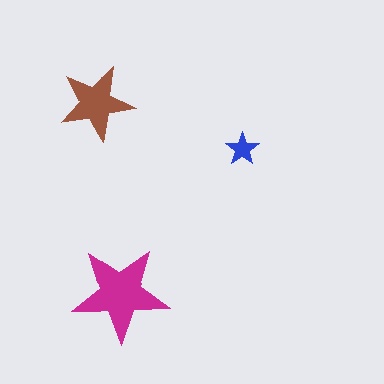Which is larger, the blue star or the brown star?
The brown one.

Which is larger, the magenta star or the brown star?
The magenta one.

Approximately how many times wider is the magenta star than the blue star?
About 3 times wider.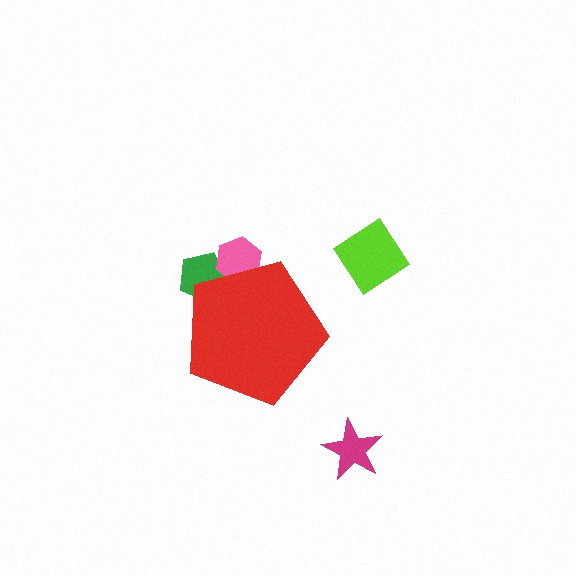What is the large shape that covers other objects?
A red pentagon.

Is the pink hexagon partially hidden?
Yes, the pink hexagon is partially hidden behind the red pentagon.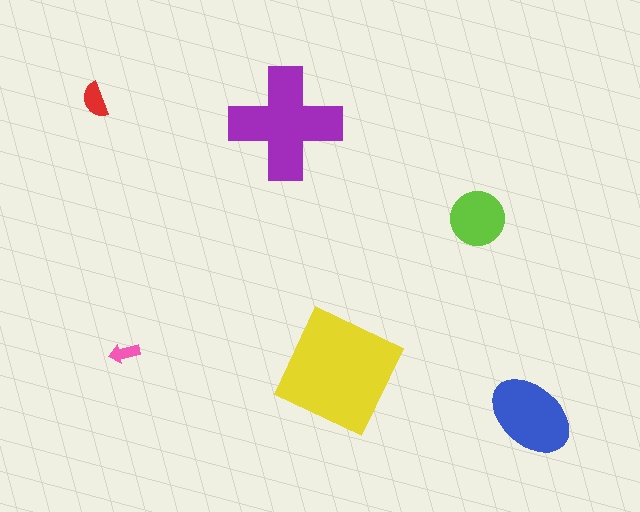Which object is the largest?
The yellow square.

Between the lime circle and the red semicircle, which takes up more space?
The lime circle.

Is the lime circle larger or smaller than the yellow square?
Smaller.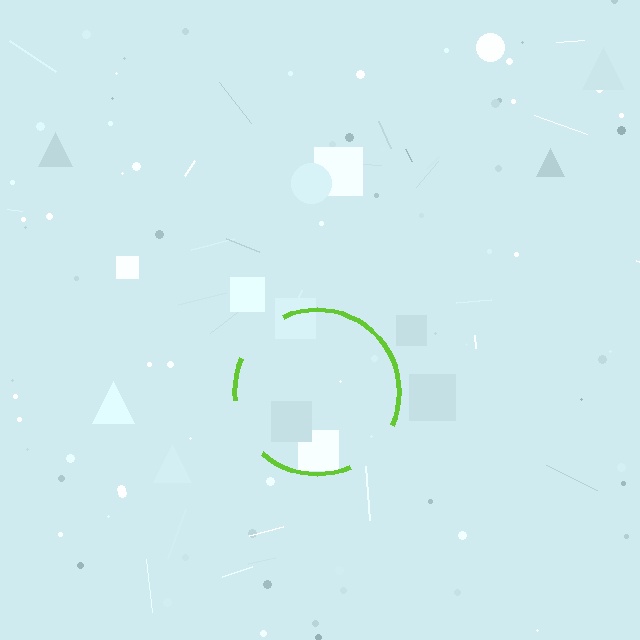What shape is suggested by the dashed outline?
The dashed outline suggests a circle.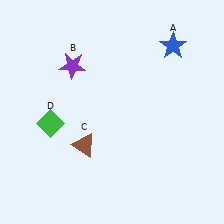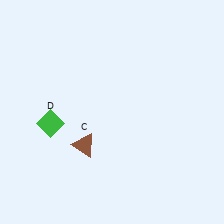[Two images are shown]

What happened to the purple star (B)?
The purple star (B) was removed in Image 2. It was in the top-left area of Image 1.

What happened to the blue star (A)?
The blue star (A) was removed in Image 2. It was in the top-right area of Image 1.